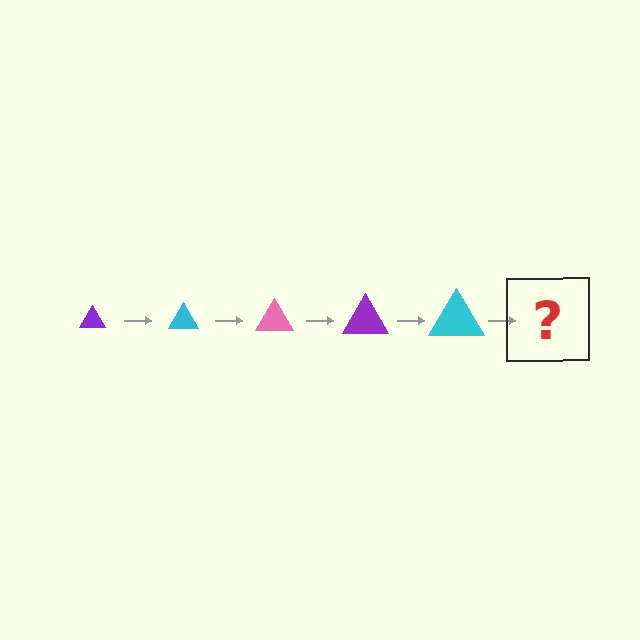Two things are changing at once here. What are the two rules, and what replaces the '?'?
The two rules are that the triangle grows larger each step and the color cycles through purple, cyan, and pink. The '?' should be a pink triangle, larger than the previous one.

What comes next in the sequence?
The next element should be a pink triangle, larger than the previous one.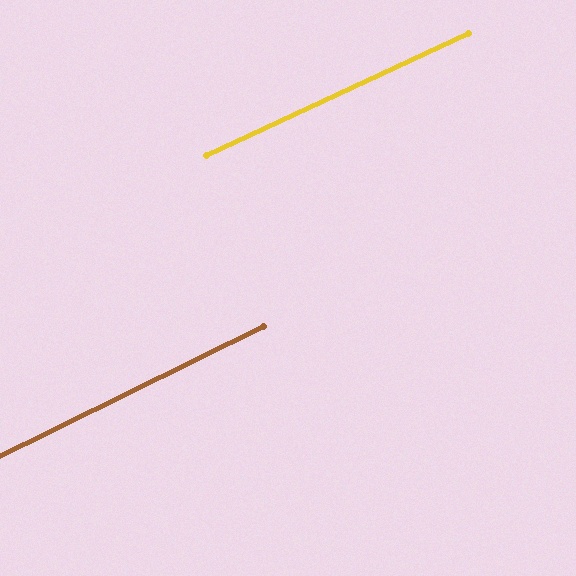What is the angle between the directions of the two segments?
Approximately 1 degree.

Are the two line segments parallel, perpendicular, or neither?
Parallel — their directions differ by only 1.1°.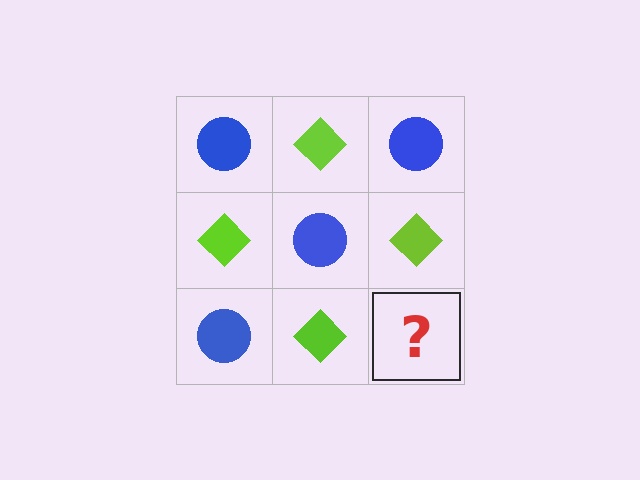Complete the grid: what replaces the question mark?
The question mark should be replaced with a blue circle.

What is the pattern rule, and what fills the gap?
The rule is that it alternates blue circle and lime diamond in a checkerboard pattern. The gap should be filled with a blue circle.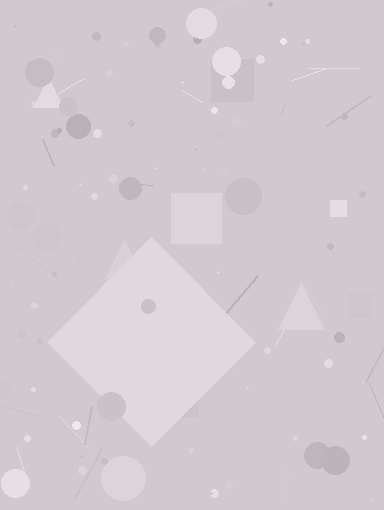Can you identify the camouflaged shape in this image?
The camouflaged shape is a diamond.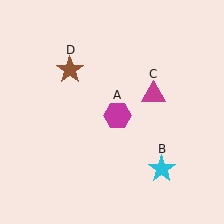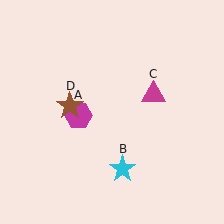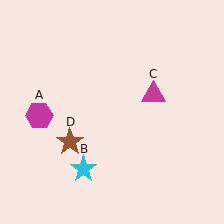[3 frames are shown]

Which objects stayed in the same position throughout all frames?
Magenta triangle (object C) remained stationary.